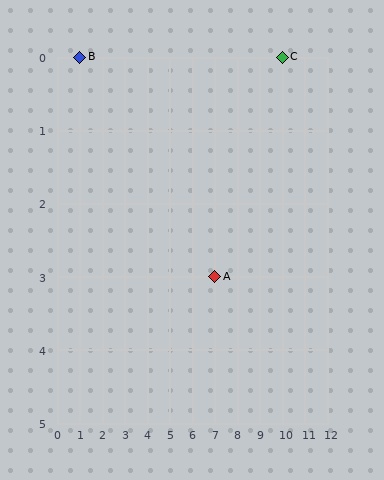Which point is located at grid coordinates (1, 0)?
Point B is at (1, 0).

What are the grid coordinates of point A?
Point A is at grid coordinates (7, 3).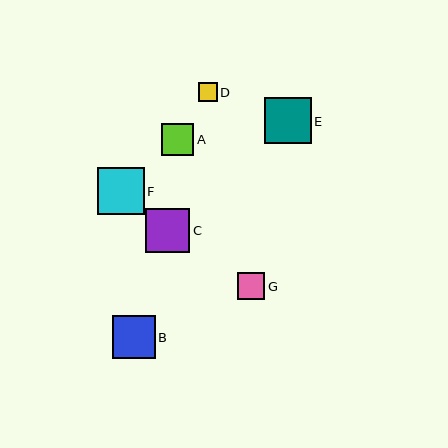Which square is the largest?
Square E is the largest with a size of approximately 47 pixels.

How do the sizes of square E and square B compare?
Square E and square B are approximately the same size.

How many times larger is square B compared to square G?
Square B is approximately 1.6 times the size of square G.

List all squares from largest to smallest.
From largest to smallest: E, F, C, B, A, G, D.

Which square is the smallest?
Square D is the smallest with a size of approximately 19 pixels.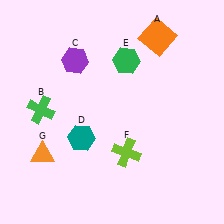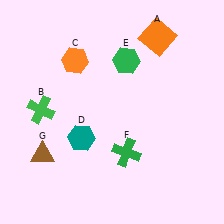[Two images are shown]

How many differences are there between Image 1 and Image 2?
There are 3 differences between the two images.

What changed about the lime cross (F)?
In Image 1, F is lime. In Image 2, it changed to green.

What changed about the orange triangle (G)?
In Image 1, G is orange. In Image 2, it changed to brown.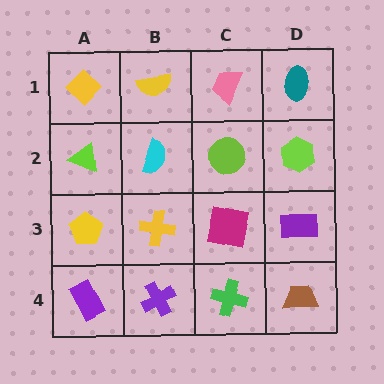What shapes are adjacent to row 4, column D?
A purple rectangle (row 3, column D), a green cross (row 4, column C).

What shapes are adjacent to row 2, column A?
A yellow diamond (row 1, column A), a yellow pentagon (row 3, column A), a cyan semicircle (row 2, column B).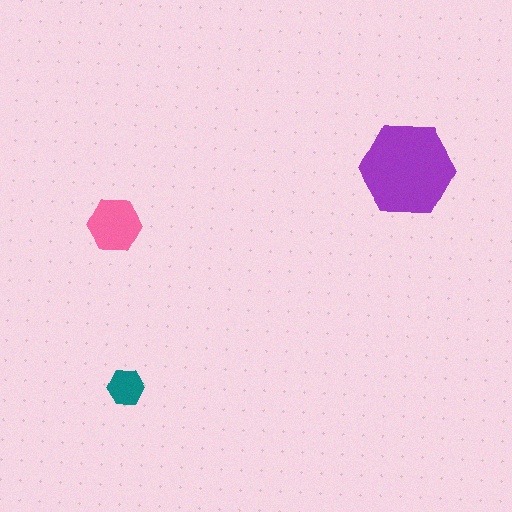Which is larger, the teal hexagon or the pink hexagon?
The pink one.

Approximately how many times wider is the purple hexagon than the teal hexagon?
About 2.5 times wider.